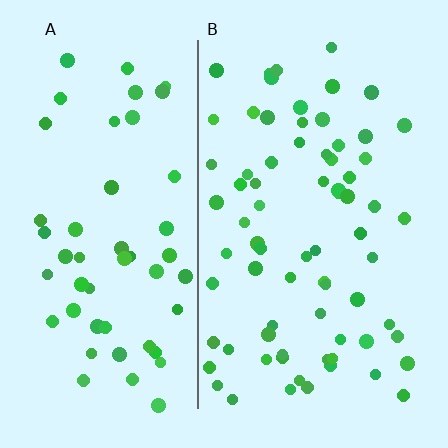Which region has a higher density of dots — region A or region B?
B (the right).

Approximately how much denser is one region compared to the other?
Approximately 1.4× — region B over region A.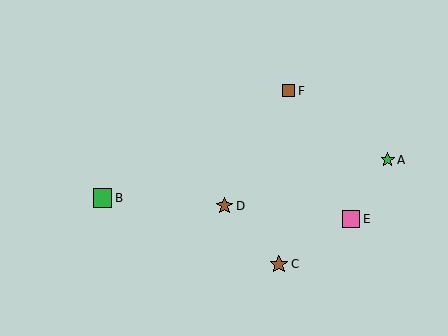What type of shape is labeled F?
Shape F is a brown square.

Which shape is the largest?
The green square (labeled B) is the largest.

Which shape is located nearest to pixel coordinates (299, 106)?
The brown square (labeled F) at (289, 91) is nearest to that location.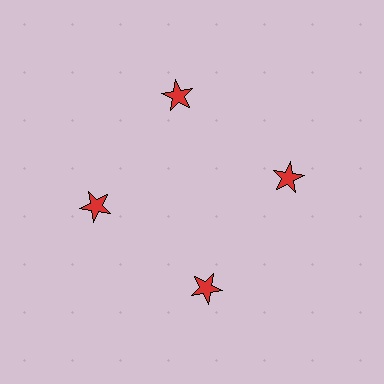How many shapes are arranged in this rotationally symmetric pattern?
There are 4 shapes, arranged in 4 groups of 1.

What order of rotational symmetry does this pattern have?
This pattern has 4-fold rotational symmetry.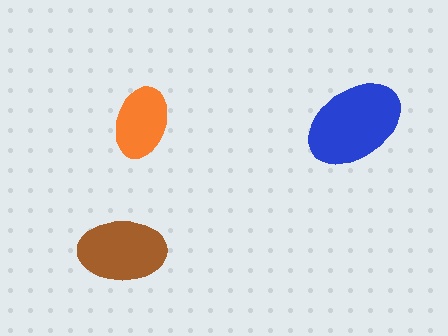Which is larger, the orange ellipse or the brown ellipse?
The brown one.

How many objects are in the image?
There are 3 objects in the image.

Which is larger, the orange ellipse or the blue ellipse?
The blue one.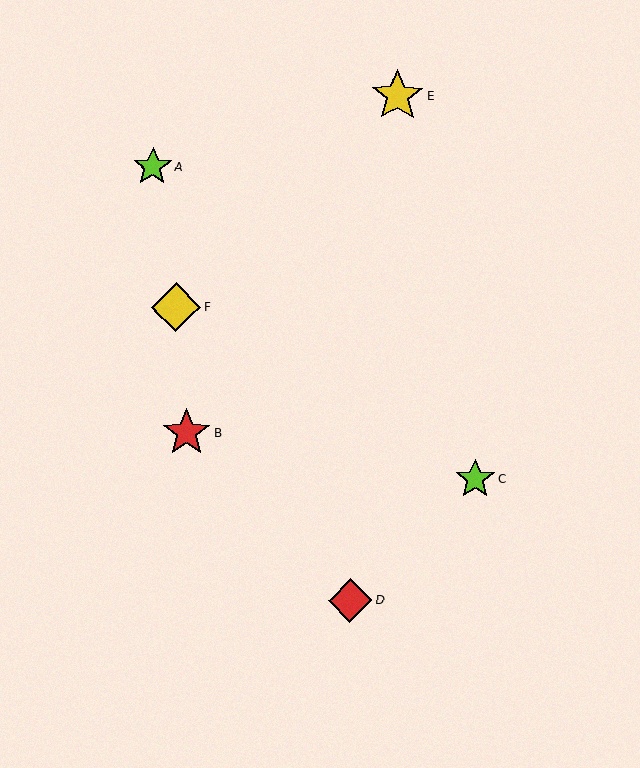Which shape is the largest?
The yellow star (labeled E) is the largest.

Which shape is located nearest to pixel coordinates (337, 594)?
The red diamond (labeled D) at (350, 601) is nearest to that location.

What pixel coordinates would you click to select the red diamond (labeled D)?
Click at (350, 601) to select the red diamond D.